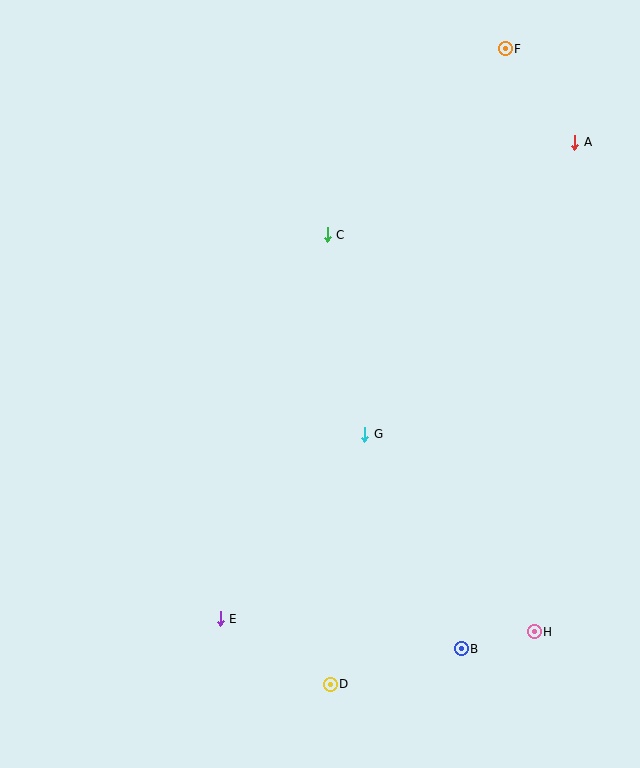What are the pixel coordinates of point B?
Point B is at (461, 649).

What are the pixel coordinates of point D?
Point D is at (330, 684).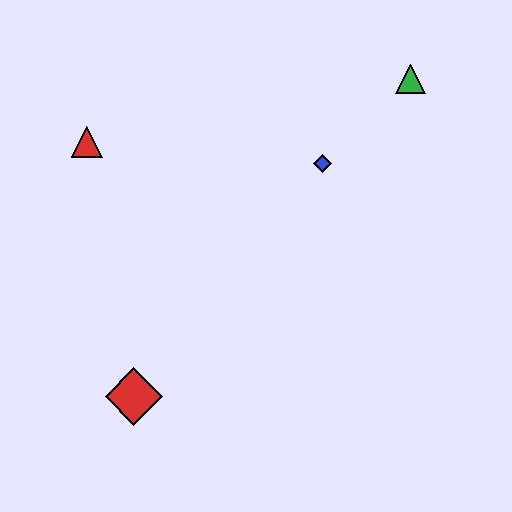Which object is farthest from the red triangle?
The green triangle is farthest from the red triangle.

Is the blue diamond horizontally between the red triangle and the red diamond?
No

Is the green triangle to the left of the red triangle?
No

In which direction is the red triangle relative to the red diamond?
The red triangle is above the red diamond.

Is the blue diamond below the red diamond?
No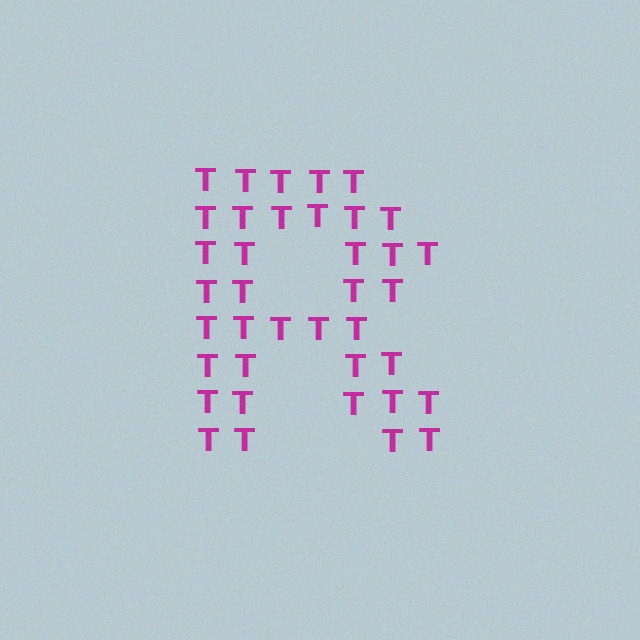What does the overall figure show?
The overall figure shows the letter R.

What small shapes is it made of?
It is made of small letter T's.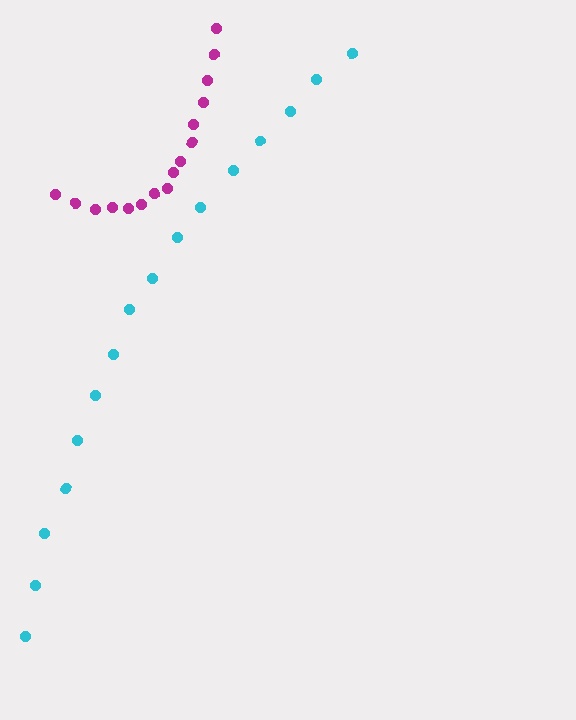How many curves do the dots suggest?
There are 2 distinct paths.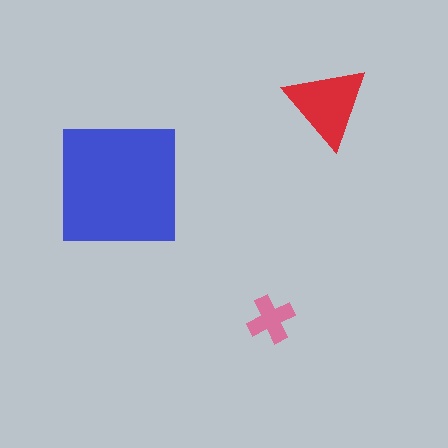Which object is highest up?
The red triangle is topmost.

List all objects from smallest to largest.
The pink cross, the red triangle, the blue square.